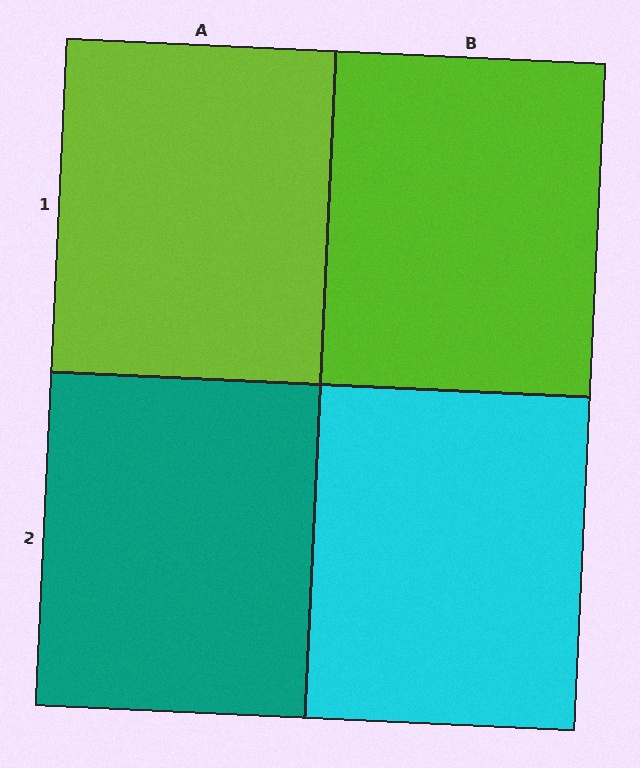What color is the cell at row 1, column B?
Lime.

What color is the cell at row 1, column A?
Lime.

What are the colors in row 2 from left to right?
Teal, cyan.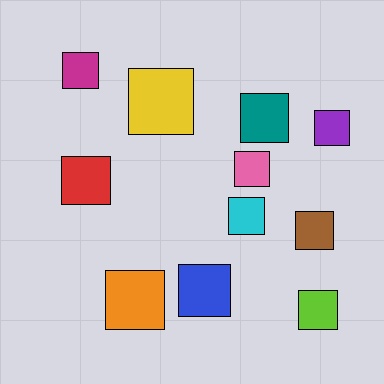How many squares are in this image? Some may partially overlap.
There are 11 squares.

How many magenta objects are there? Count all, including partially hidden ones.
There is 1 magenta object.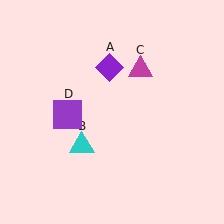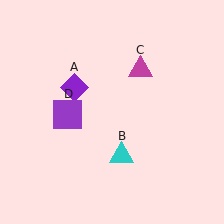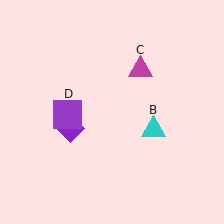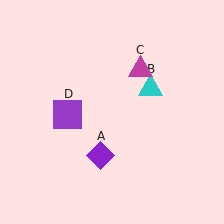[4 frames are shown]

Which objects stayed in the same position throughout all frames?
Magenta triangle (object C) and purple square (object D) remained stationary.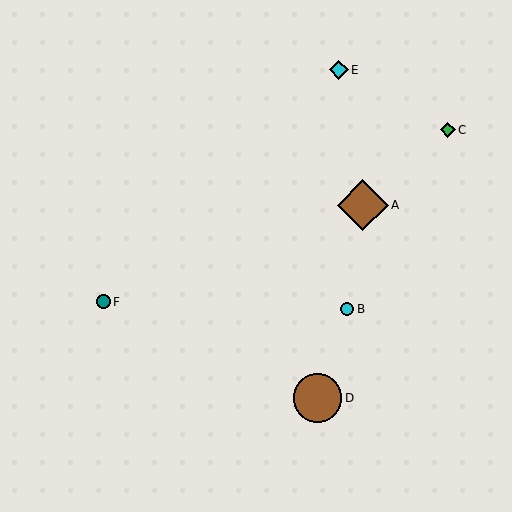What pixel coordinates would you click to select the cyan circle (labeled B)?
Click at (347, 309) to select the cyan circle B.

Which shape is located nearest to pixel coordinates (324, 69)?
The cyan diamond (labeled E) at (339, 70) is nearest to that location.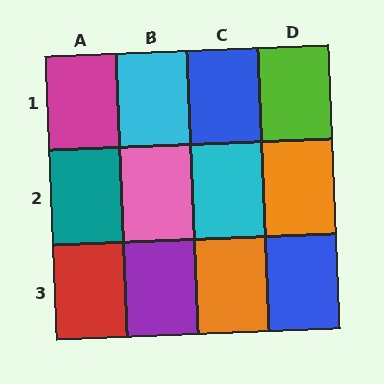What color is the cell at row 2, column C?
Cyan.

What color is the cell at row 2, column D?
Orange.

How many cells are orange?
2 cells are orange.